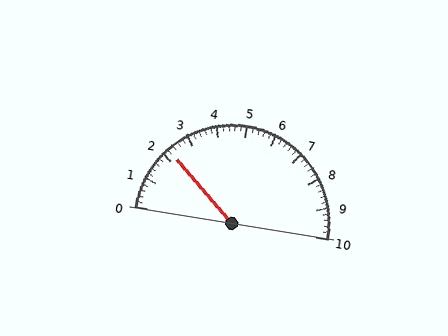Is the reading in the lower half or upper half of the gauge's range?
The reading is in the lower half of the range (0 to 10).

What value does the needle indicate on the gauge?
The needle indicates approximately 2.2.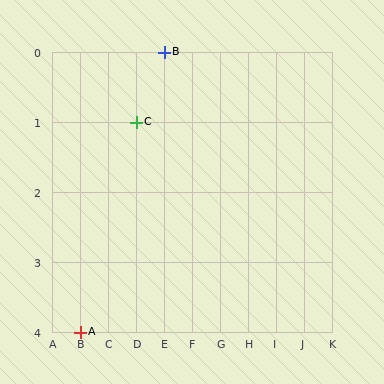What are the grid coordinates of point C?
Point C is at grid coordinates (D, 1).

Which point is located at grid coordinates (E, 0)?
Point B is at (E, 0).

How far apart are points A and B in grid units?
Points A and B are 3 columns and 4 rows apart (about 5.0 grid units diagonally).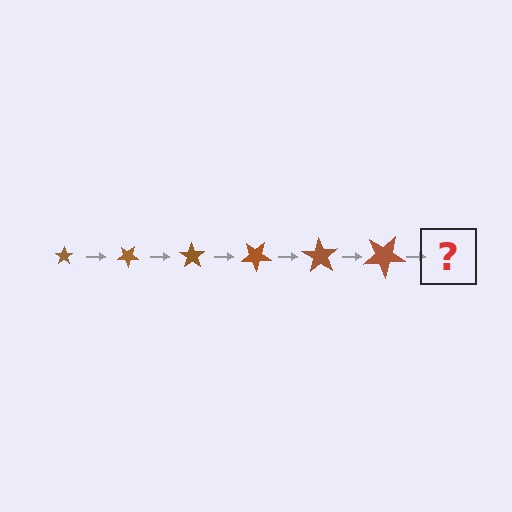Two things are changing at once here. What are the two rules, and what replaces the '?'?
The two rules are that the star grows larger each step and it rotates 35 degrees each step. The '?' should be a star, larger than the previous one and rotated 210 degrees from the start.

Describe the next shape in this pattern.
It should be a star, larger than the previous one and rotated 210 degrees from the start.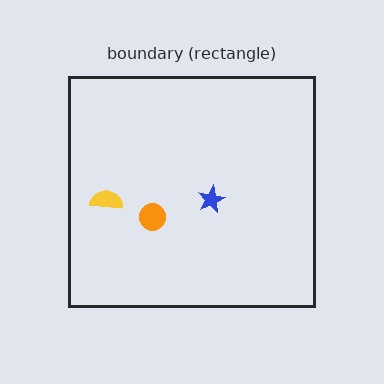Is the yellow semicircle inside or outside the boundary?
Inside.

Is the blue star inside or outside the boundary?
Inside.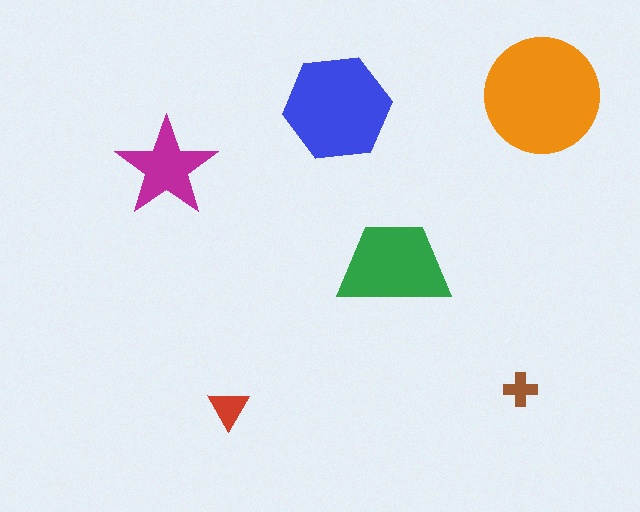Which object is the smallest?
The brown cross.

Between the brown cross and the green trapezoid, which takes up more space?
The green trapezoid.